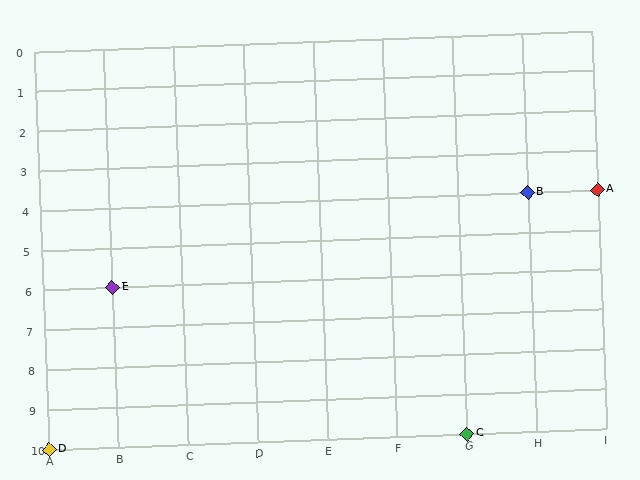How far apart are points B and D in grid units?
Points B and D are 7 columns and 6 rows apart (about 9.2 grid units diagonally).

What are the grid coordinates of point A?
Point A is at grid coordinates (I, 4).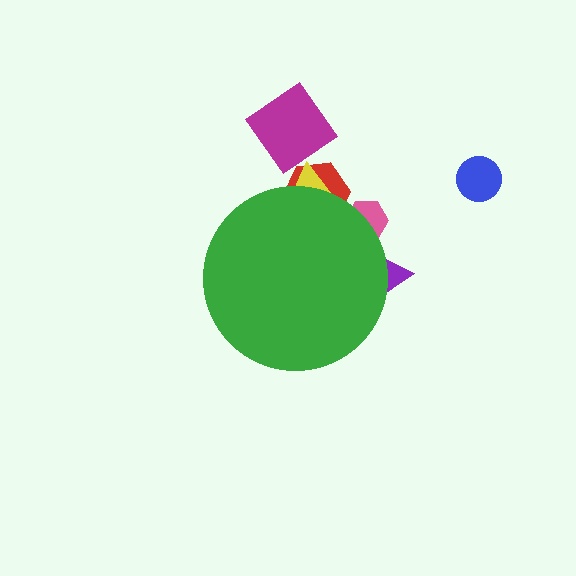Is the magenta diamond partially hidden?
No, the magenta diamond is fully visible.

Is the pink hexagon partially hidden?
Yes, the pink hexagon is partially hidden behind the green circle.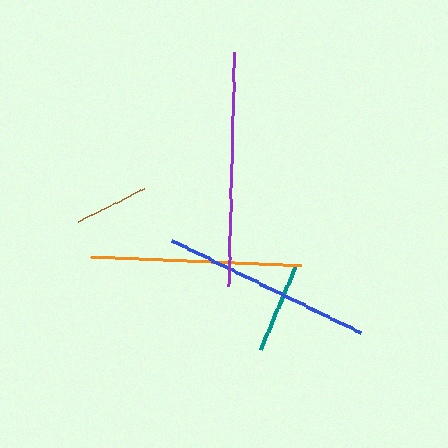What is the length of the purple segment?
The purple segment is approximately 234 pixels long.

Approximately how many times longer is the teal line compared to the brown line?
The teal line is approximately 1.2 times the length of the brown line.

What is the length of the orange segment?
The orange segment is approximately 211 pixels long.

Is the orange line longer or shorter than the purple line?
The purple line is longer than the orange line.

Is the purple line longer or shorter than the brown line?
The purple line is longer than the brown line.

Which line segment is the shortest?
The brown line is the shortest at approximately 74 pixels.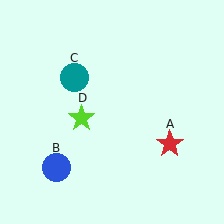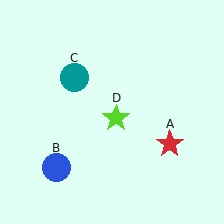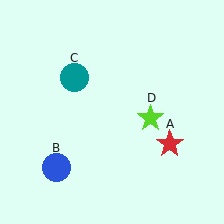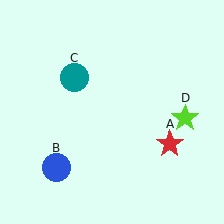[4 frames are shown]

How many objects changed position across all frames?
1 object changed position: lime star (object D).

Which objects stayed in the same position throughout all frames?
Red star (object A) and blue circle (object B) and teal circle (object C) remained stationary.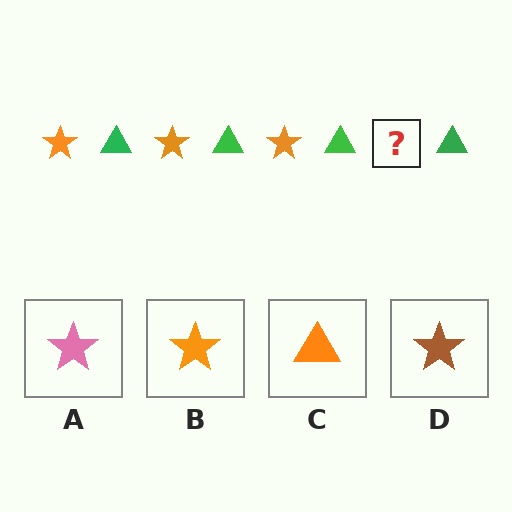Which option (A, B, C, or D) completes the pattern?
B.